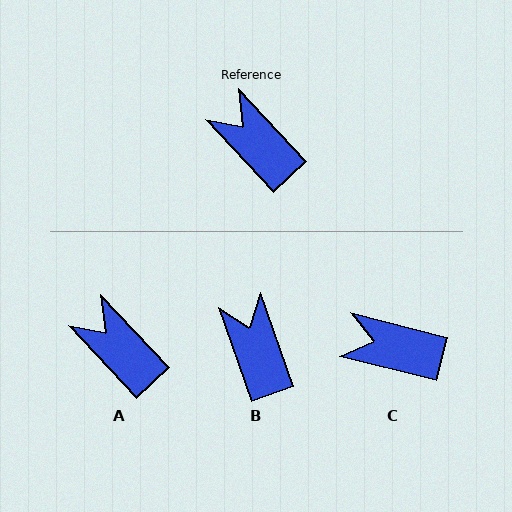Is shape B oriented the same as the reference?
No, it is off by about 24 degrees.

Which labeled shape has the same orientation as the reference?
A.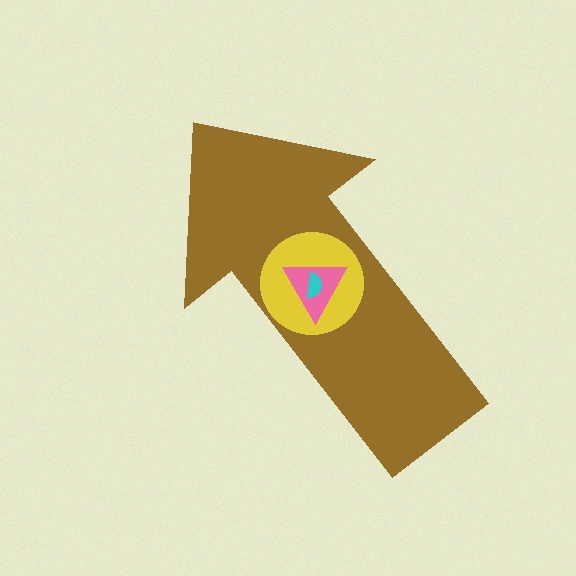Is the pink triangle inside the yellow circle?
Yes.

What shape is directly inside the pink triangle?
The cyan semicircle.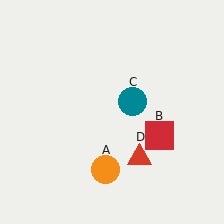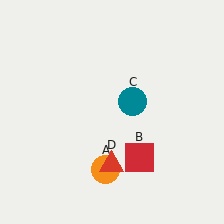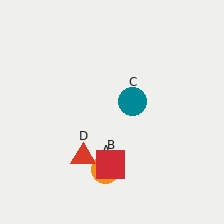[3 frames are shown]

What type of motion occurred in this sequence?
The red square (object B), red triangle (object D) rotated clockwise around the center of the scene.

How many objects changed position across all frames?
2 objects changed position: red square (object B), red triangle (object D).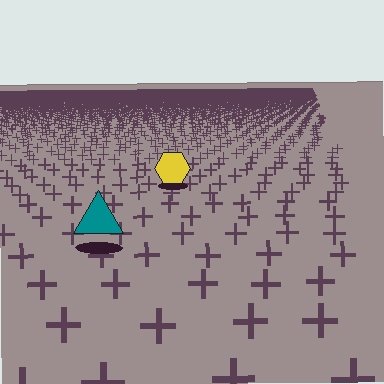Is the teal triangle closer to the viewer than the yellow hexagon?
Yes. The teal triangle is closer — you can tell from the texture gradient: the ground texture is coarser near it.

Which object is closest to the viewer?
The teal triangle is closest. The texture marks near it are larger and more spread out.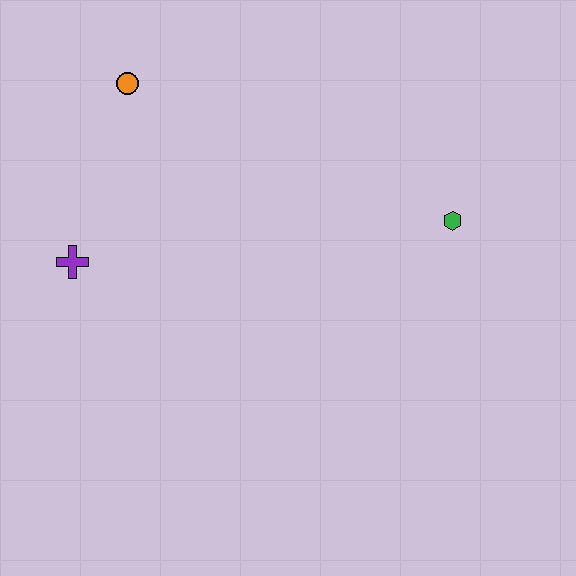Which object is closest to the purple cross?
The orange circle is closest to the purple cross.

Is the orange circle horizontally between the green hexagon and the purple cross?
Yes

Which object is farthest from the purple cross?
The green hexagon is farthest from the purple cross.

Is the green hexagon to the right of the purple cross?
Yes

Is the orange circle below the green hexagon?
No